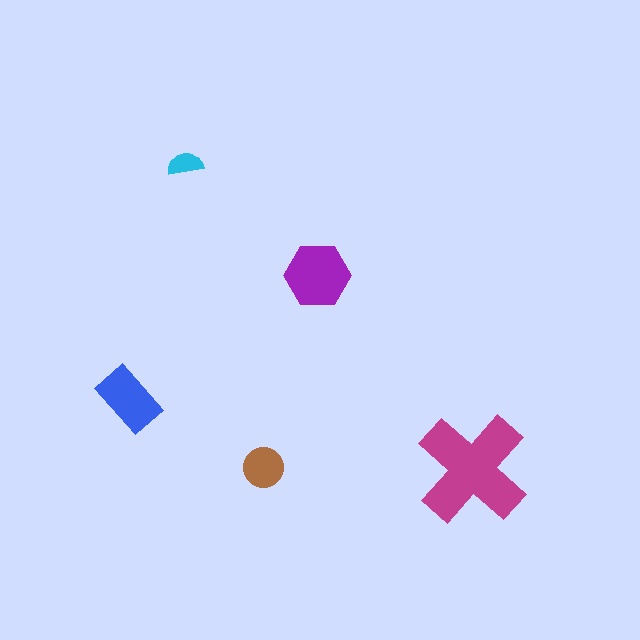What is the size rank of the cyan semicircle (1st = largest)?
5th.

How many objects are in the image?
There are 5 objects in the image.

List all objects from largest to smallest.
The magenta cross, the purple hexagon, the blue rectangle, the brown circle, the cyan semicircle.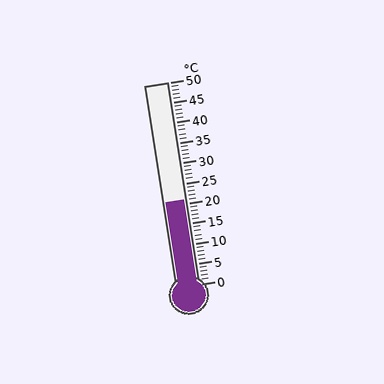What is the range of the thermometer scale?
The thermometer scale ranges from 0°C to 50°C.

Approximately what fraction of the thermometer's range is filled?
The thermometer is filled to approximately 40% of its range.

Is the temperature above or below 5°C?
The temperature is above 5°C.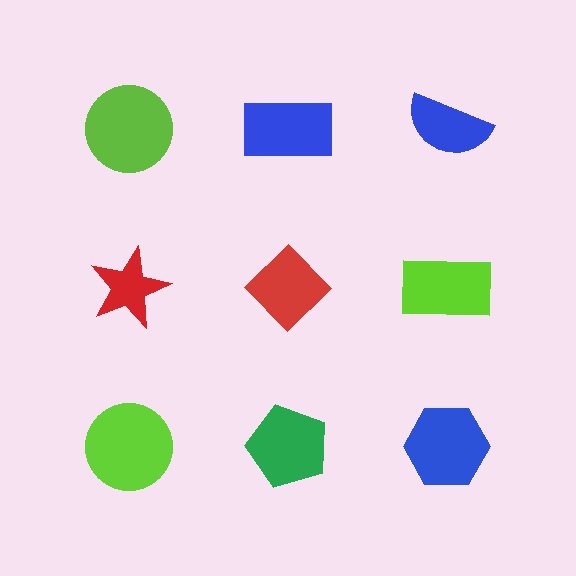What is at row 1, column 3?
A blue semicircle.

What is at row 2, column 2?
A red diamond.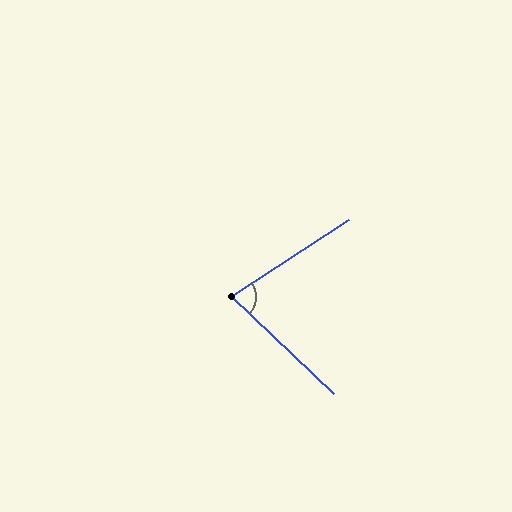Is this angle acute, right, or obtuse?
It is acute.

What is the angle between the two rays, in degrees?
Approximately 76 degrees.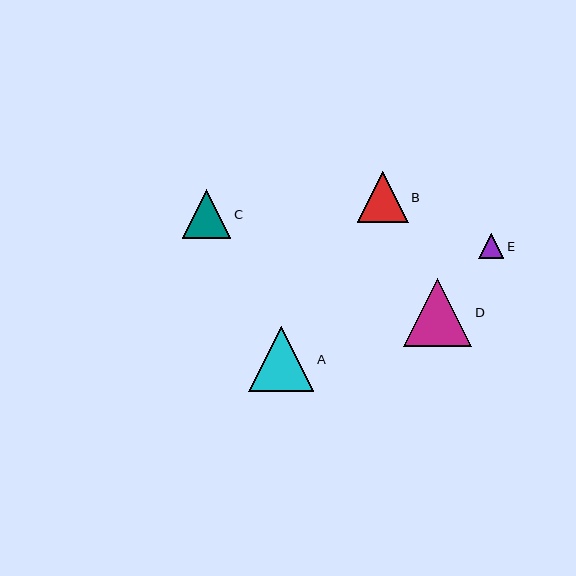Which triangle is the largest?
Triangle D is the largest with a size of approximately 68 pixels.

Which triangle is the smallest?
Triangle E is the smallest with a size of approximately 25 pixels.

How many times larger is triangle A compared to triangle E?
Triangle A is approximately 2.6 times the size of triangle E.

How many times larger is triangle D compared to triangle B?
Triangle D is approximately 1.3 times the size of triangle B.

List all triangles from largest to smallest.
From largest to smallest: D, A, B, C, E.